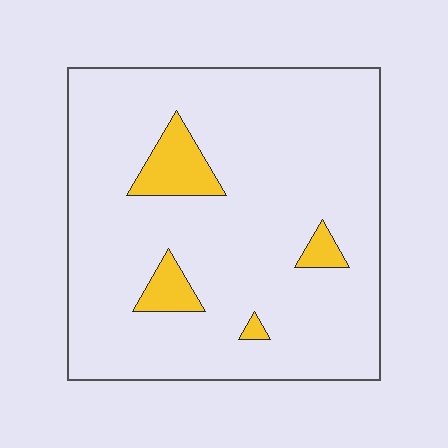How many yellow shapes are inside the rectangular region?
4.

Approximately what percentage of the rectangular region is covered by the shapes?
Approximately 10%.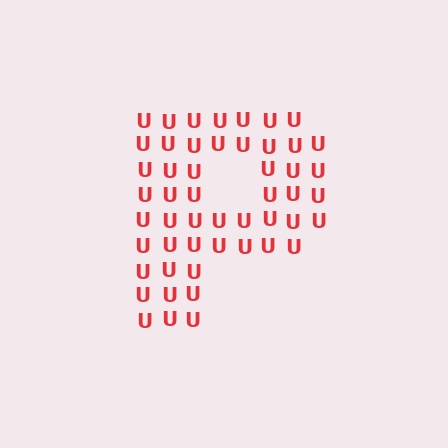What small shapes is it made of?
It is made of small letter U's.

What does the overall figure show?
The overall figure shows the letter P.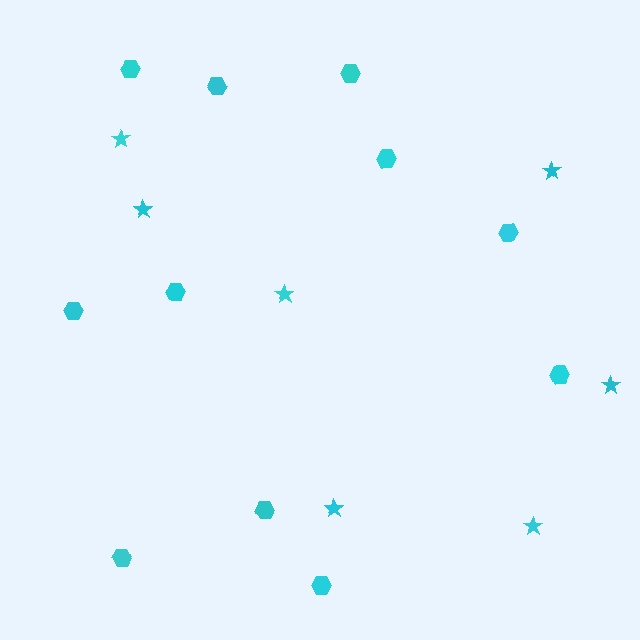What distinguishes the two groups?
There are 2 groups: one group of stars (7) and one group of hexagons (11).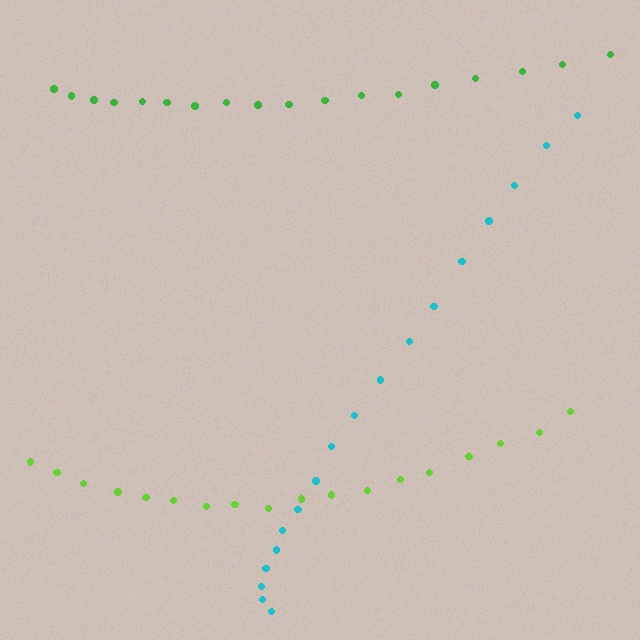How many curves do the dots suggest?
There are 3 distinct paths.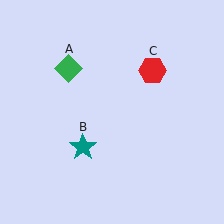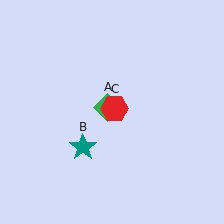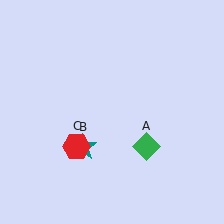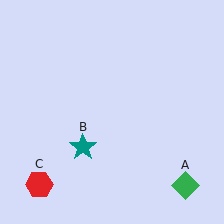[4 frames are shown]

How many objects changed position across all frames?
2 objects changed position: green diamond (object A), red hexagon (object C).